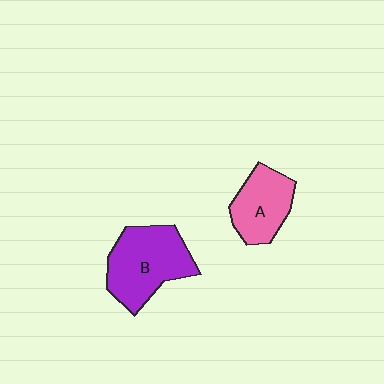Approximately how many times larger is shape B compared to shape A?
Approximately 1.5 times.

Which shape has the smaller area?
Shape A (pink).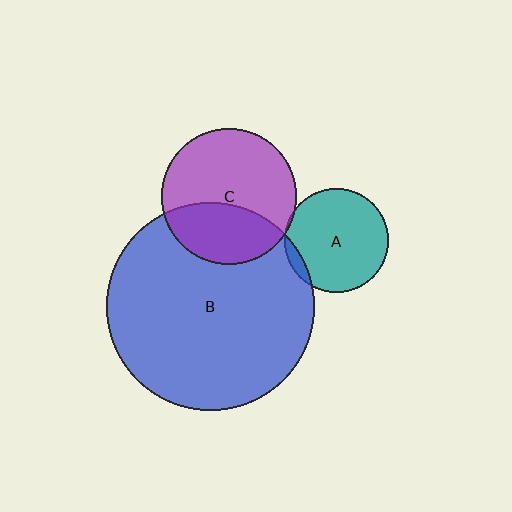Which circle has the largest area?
Circle B (blue).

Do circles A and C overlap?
Yes.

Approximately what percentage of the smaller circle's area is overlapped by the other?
Approximately 5%.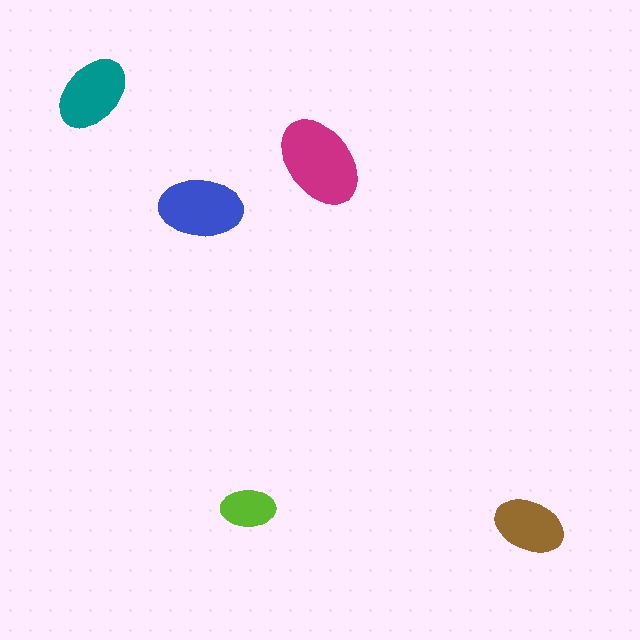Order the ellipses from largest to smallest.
the magenta one, the blue one, the teal one, the brown one, the lime one.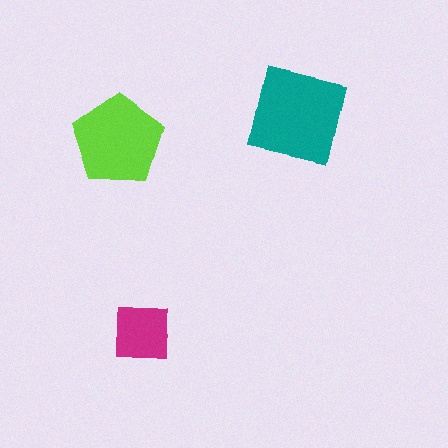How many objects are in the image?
There are 3 objects in the image.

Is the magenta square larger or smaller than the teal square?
Smaller.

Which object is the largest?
The teal square.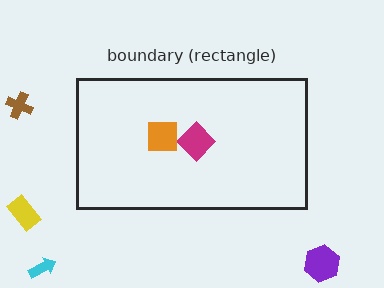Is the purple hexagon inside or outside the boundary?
Outside.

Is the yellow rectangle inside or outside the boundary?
Outside.